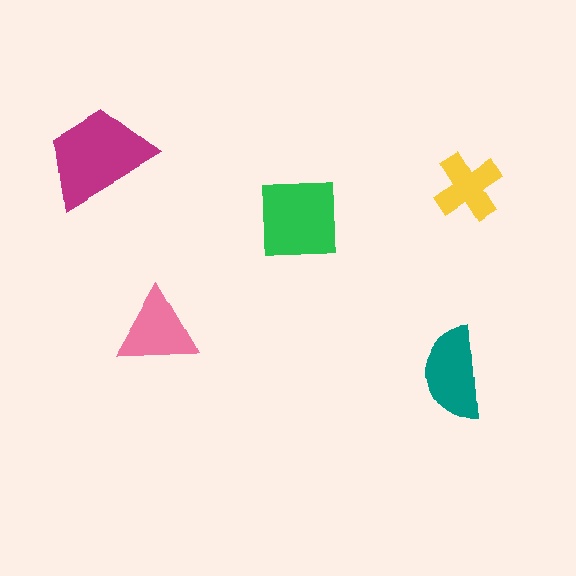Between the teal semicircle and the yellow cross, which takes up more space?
The teal semicircle.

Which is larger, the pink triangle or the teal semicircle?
The teal semicircle.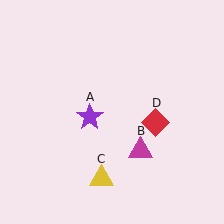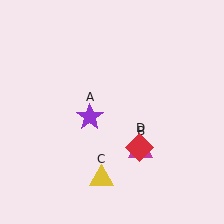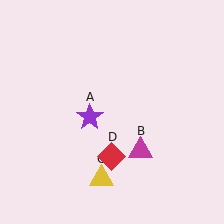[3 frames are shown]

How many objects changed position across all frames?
1 object changed position: red diamond (object D).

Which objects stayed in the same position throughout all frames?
Purple star (object A) and magenta triangle (object B) and yellow triangle (object C) remained stationary.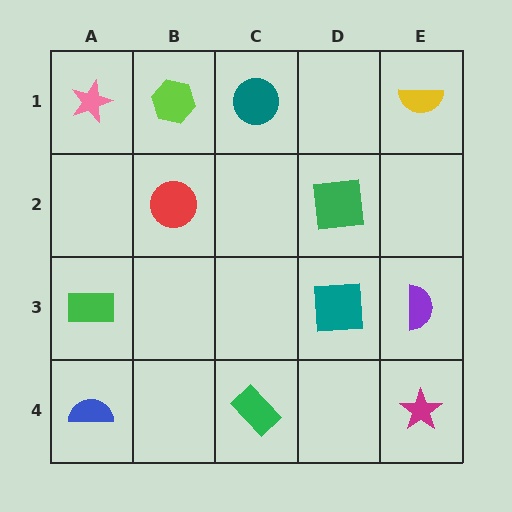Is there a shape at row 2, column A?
No, that cell is empty.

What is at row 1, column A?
A pink star.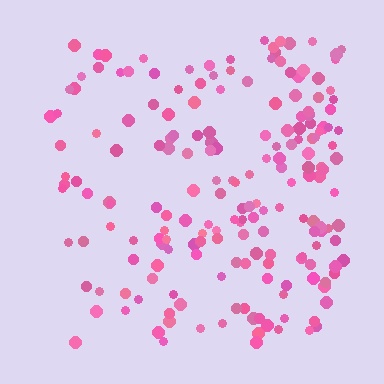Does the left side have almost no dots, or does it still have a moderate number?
Still a moderate number, just noticeably fewer than the right.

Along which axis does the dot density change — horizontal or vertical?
Horizontal.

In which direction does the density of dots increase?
From left to right, with the right side densest.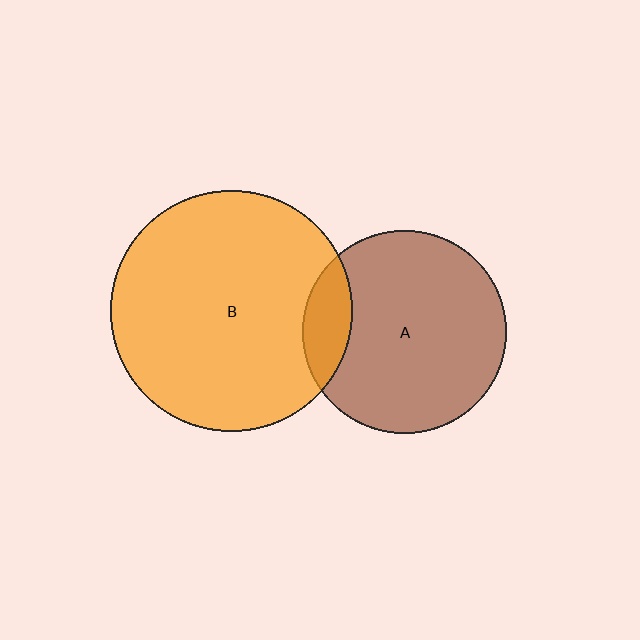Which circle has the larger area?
Circle B (orange).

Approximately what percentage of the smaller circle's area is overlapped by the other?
Approximately 15%.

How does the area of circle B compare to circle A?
Approximately 1.4 times.